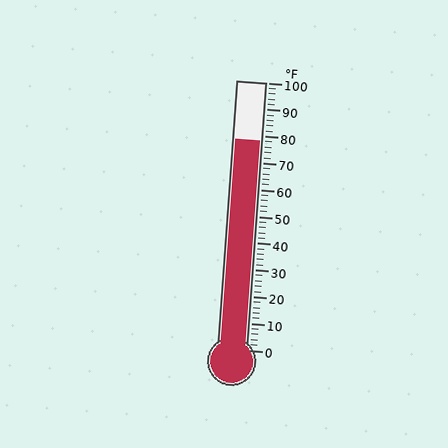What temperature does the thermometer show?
The thermometer shows approximately 78°F.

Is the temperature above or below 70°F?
The temperature is above 70°F.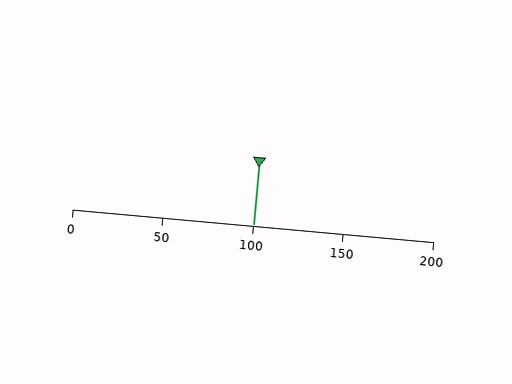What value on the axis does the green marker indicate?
The marker indicates approximately 100.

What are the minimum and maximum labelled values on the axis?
The axis runs from 0 to 200.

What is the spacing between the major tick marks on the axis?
The major ticks are spaced 50 apart.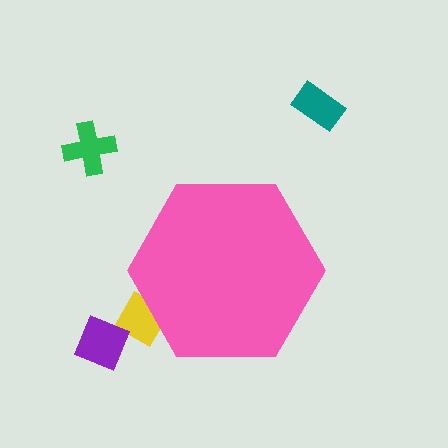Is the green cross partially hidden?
No, the green cross is fully visible.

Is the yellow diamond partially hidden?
Yes, the yellow diamond is partially hidden behind the pink hexagon.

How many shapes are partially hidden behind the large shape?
1 shape is partially hidden.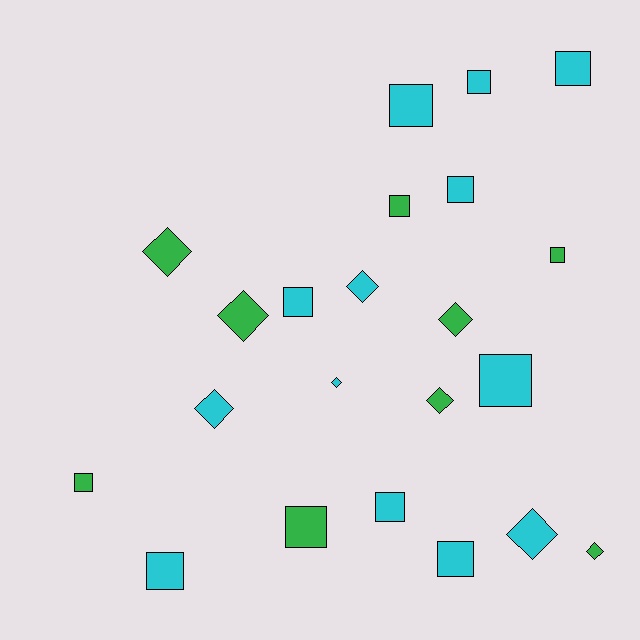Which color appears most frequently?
Cyan, with 13 objects.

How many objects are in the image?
There are 22 objects.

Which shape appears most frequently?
Square, with 13 objects.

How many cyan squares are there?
There are 9 cyan squares.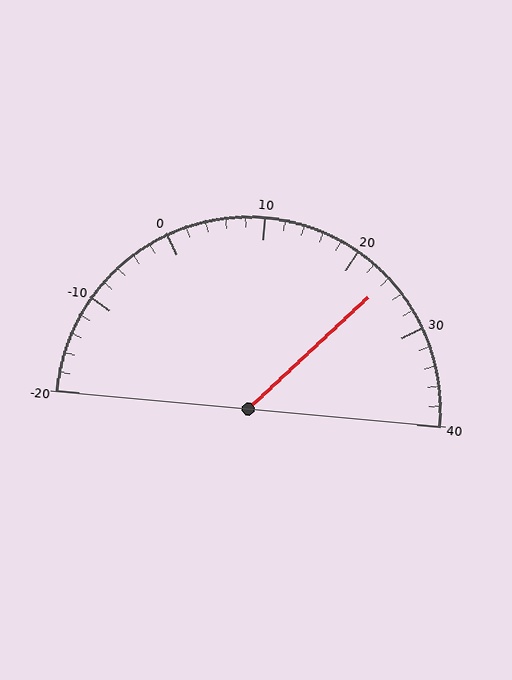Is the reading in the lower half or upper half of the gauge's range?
The reading is in the upper half of the range (-20 to 40).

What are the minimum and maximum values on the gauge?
The gauge ranges from -20 to 40.